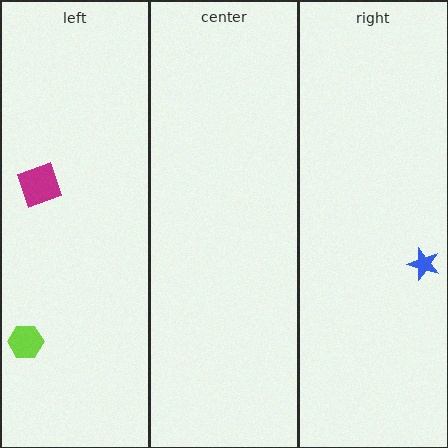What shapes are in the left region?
The magenta diamond, the lime hexagon.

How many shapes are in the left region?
2.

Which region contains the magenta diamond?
The left region.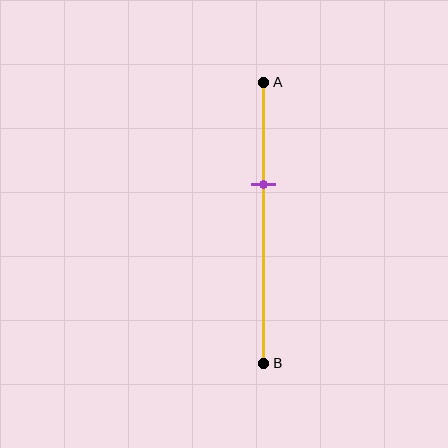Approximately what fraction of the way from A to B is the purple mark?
The purple mark is approximately 35% of the way from A to B.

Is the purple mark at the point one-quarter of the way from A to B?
No, the mark is at about 35% from A, not at the 25% one-quarter point.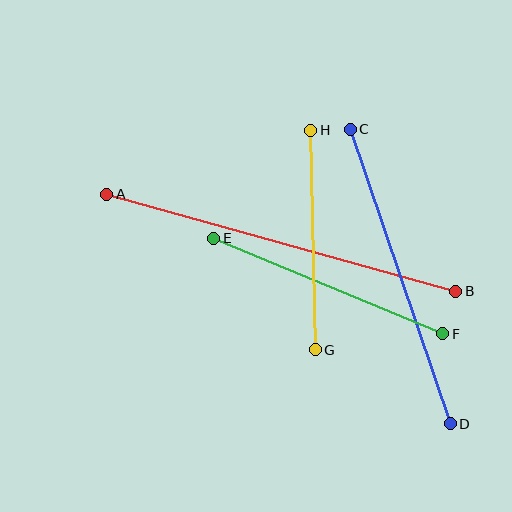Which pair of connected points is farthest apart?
Points A and B are farthest apart.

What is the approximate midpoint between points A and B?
The midpoint is at approximately (281, 243) pixels.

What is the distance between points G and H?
The distance is approximately 219 pixels.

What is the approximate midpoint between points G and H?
The midpoint is at approximately (313, 240) pixels.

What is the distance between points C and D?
The distance is approximately 311 pixels.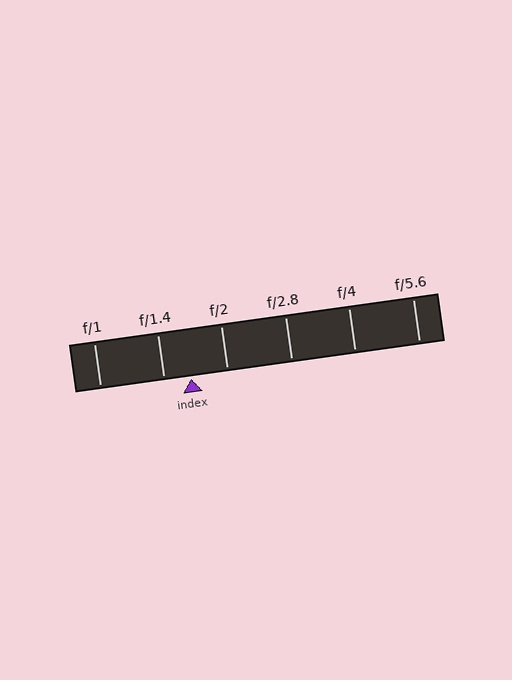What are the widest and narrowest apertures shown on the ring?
The widest aperture shown is f/1 and the narrowest is f/5.6.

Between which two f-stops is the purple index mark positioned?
The index mark is between f/1.4 and f/2.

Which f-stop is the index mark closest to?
The index mark is closest to f/1.4.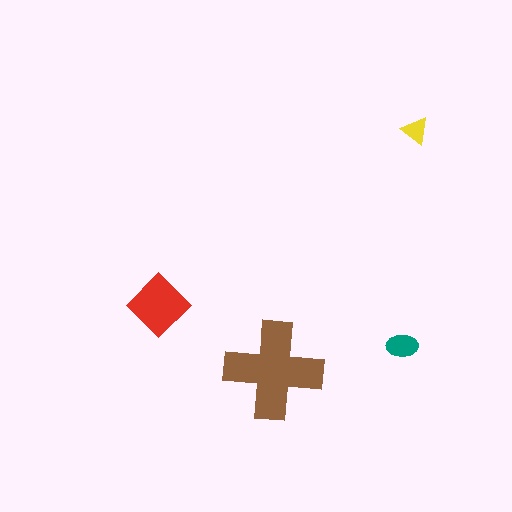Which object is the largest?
The brown cross.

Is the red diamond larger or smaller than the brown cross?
Smaller.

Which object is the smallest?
The yellow triangle.